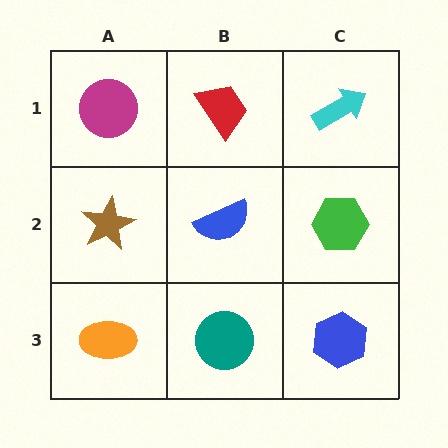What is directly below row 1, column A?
A brown star.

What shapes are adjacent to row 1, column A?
A brown star (row 2, column A), a red trapezoid (row 1, column B).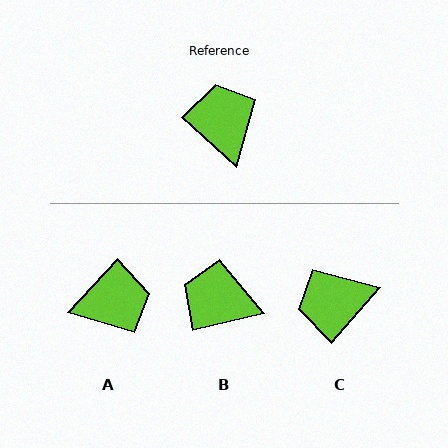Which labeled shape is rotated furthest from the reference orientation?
C, about 91 degrees away.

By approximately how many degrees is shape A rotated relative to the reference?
Approximately 91 degrees clockwise.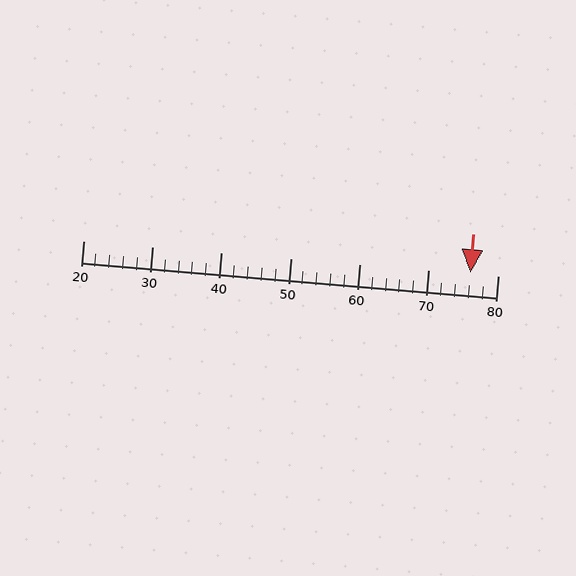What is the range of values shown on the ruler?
The ruler shows values from 20 to 80.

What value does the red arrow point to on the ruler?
The red arrow points to approximately 76.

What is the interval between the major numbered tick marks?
The major tick marks are spaced 10 units apart.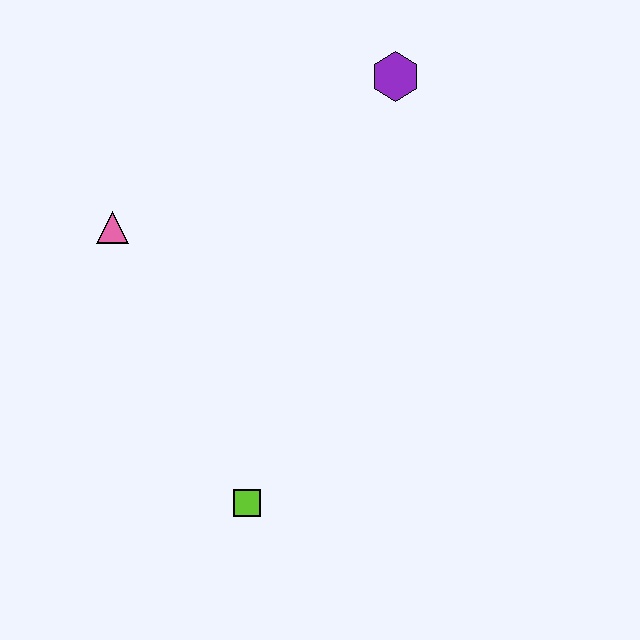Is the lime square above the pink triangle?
No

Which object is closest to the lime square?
The pink triangle is closest to the lime square.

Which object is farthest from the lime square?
The purple hexagon is farthest from the lime square.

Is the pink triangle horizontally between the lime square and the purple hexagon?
No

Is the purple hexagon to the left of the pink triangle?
No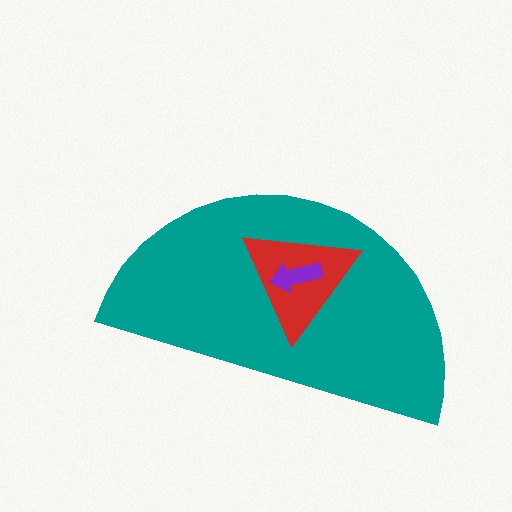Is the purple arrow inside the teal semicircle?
Yes.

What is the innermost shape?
The purple arrow.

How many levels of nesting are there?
3.